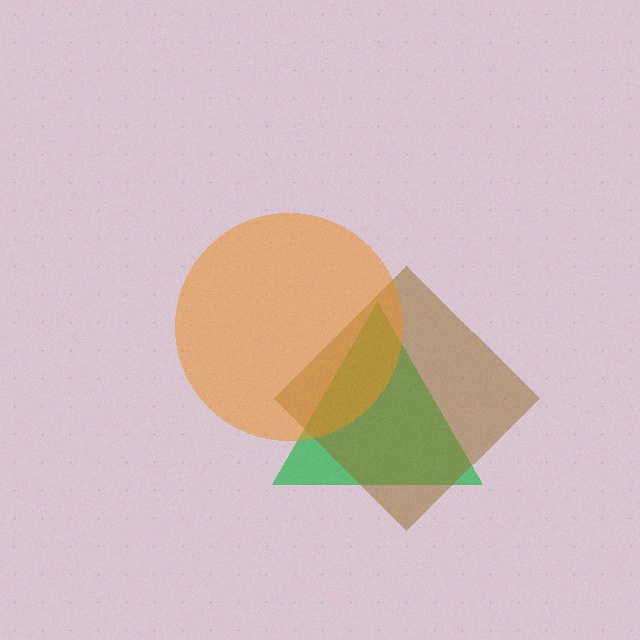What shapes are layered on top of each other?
The layered shapes are: a green triangle, a brown diamond, an orange circle.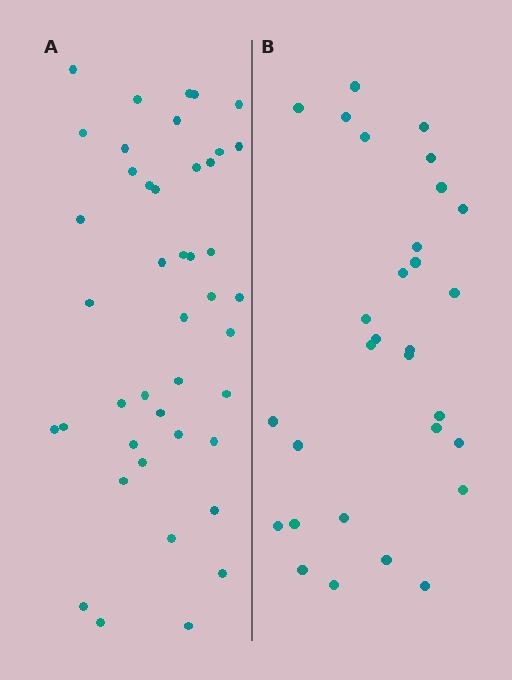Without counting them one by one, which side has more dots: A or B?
Region A (the left region) has more dots.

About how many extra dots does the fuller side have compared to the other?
Region A has approximately 15 more dots than region B.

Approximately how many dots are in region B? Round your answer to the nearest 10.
About 30 dots.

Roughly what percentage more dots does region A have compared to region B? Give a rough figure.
About 45% more.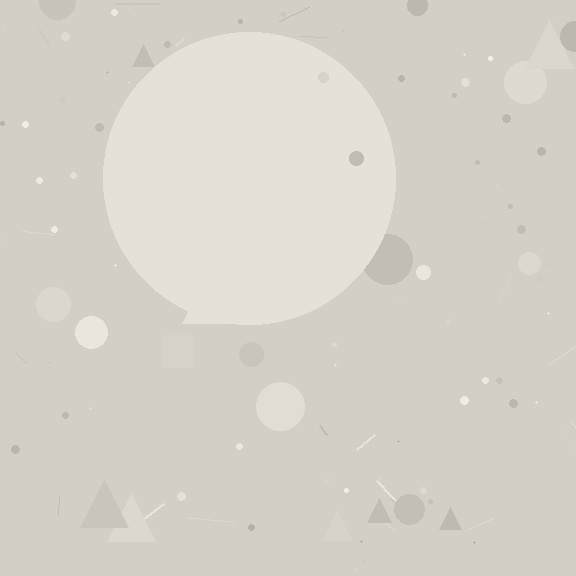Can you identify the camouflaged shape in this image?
The camouflaged shape is a circle.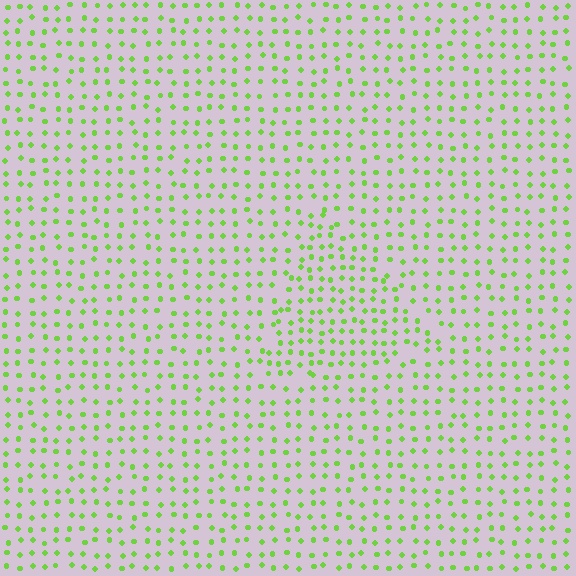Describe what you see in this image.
The image contains small lime elements arranged at two different densities. A triangle-shaped region is visible where the elements are more densely packed than the surrounding area.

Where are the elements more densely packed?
The elements are more densely packed inside the triangle boundary.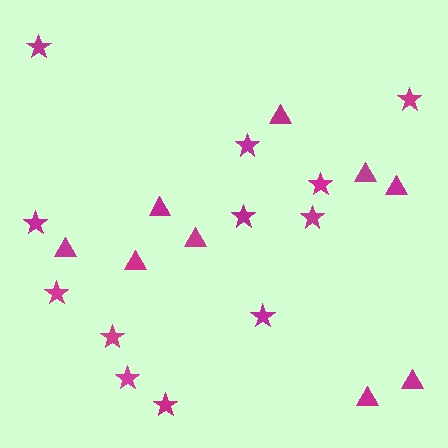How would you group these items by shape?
There are 2 groups: one group of stars (12) and one group of triangles (9).